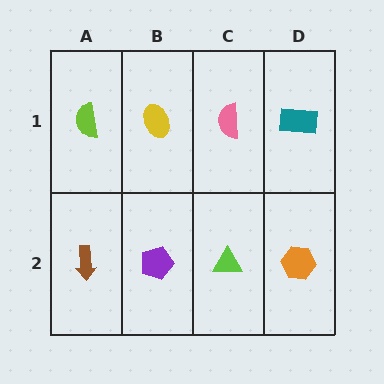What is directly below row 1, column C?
A lime triangle.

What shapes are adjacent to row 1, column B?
A purple pentagon (row 2, column B), a lime semicircle (row 1, column A), a pink semicircle (row 1, column C).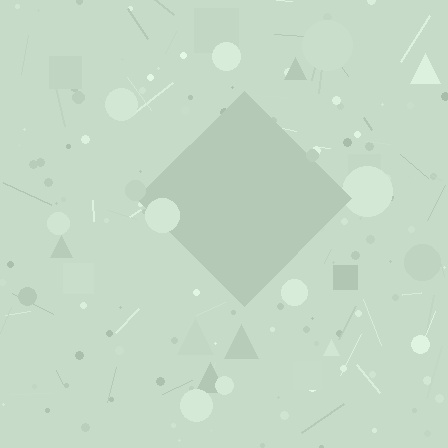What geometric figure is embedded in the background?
A diamond is embedded in the background.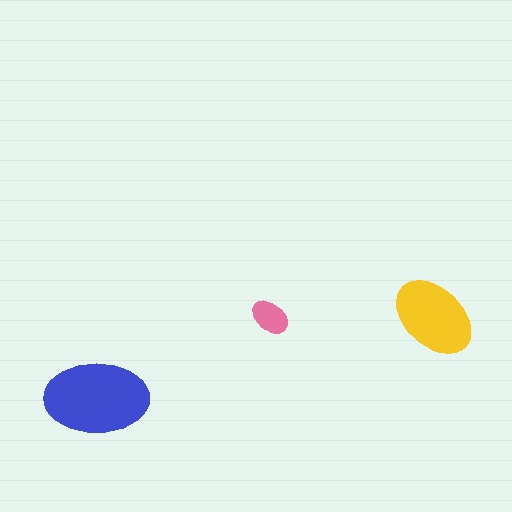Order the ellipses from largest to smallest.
the blue one, the yellow one, the pink one.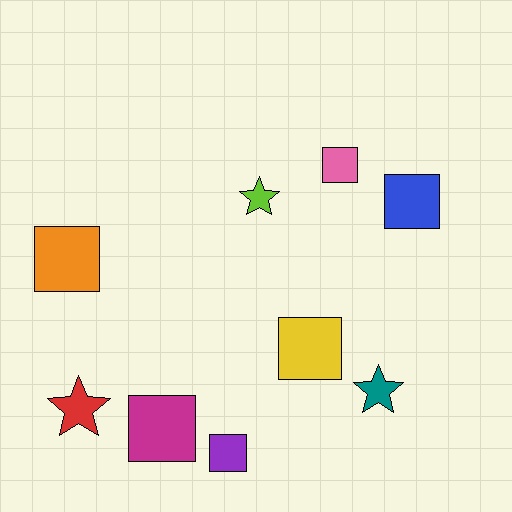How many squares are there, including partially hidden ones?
There are 6 squares.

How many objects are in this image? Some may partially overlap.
There are 9 objects.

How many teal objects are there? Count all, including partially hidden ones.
There is 1 teal object.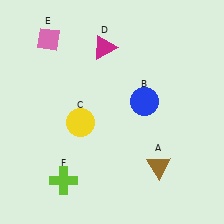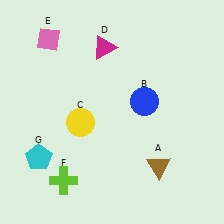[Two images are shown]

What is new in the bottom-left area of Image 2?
A cyan pentagon (G) was added in the bottom-left area of Image 2.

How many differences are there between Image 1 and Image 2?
There is 1 difference between the two images.